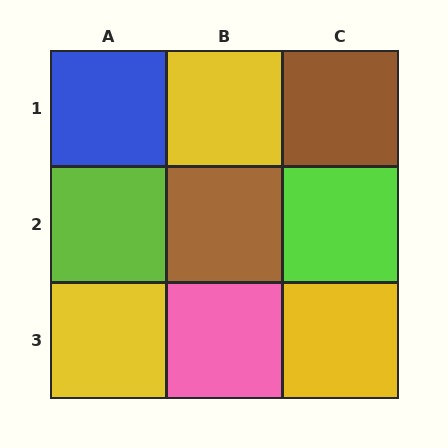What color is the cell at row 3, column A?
Yellow.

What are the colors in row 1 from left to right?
Blue, yellow, brown.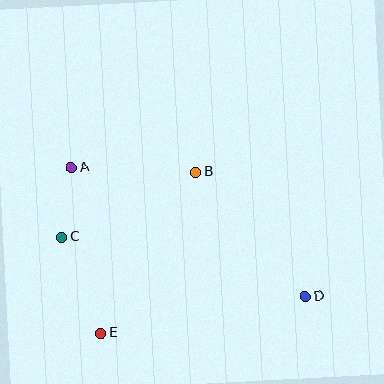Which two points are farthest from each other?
Points A and D are farthest from each other.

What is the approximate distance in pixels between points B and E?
The distance between B and E is approximately 187 pixels.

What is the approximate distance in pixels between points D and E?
The distance between D and E is approximately 208 pixels.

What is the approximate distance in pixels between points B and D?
The distance between B and D is approximately 166 pixels.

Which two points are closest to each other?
Points A and C are closest to each other.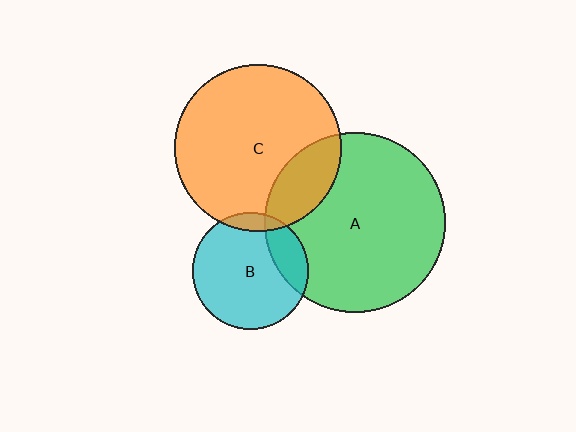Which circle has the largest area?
Circle A (green).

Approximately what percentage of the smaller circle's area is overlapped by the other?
Approximately 20%.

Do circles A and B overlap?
Yes.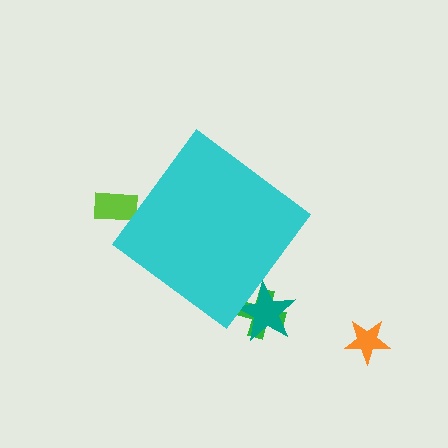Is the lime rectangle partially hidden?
Yes, the lime rectangle is partially hidden behind the cyan diamond.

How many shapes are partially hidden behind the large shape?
3 shapes are partially hidden.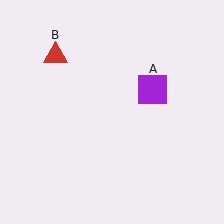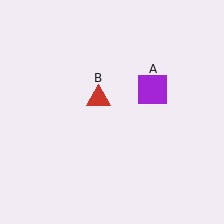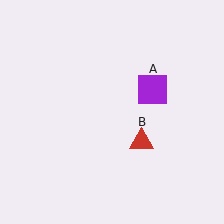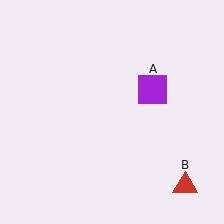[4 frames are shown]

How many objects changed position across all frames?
1 object changed position: red triangle (object B).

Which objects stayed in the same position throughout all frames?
Purple square (object A) remained stationary.